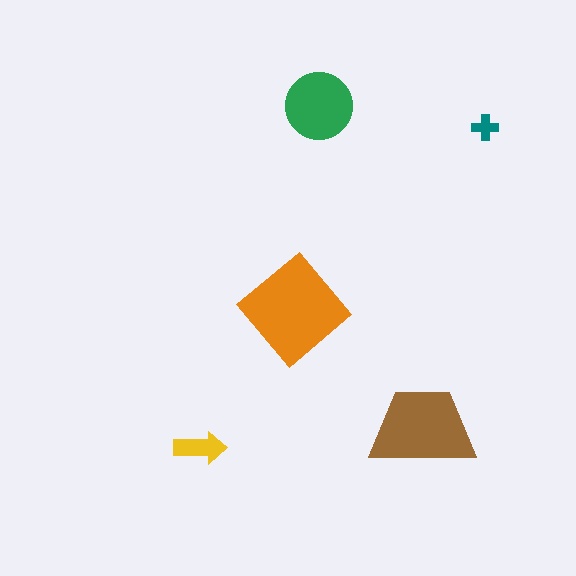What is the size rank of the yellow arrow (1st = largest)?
4th.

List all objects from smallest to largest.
The teal cross, the yellow arrow, the green circle, the brown trapezoid, the orange diamond.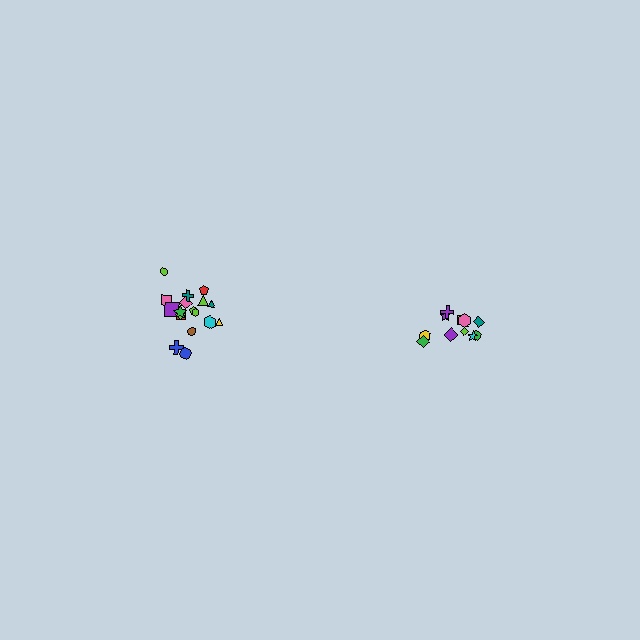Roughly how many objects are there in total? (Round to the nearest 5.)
Roughly 30 objects in total.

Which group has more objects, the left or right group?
The left group.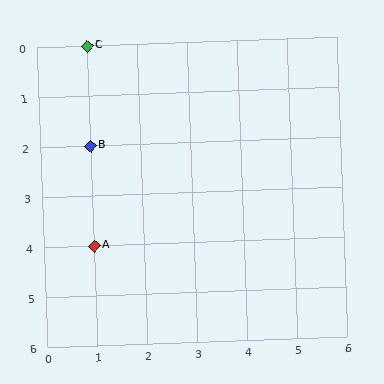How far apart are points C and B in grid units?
Points C and B are 2 rows apart.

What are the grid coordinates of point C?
Point C is at grid coordinates (1, 0).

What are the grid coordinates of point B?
Point B is at grid coordinates (1, 2).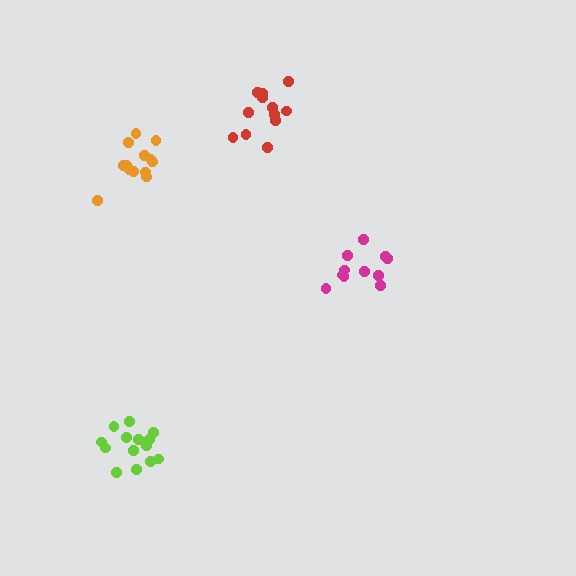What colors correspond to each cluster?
The clusters are colored: magenta, lime, orange, red.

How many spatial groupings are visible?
There are 4 spatial groupings.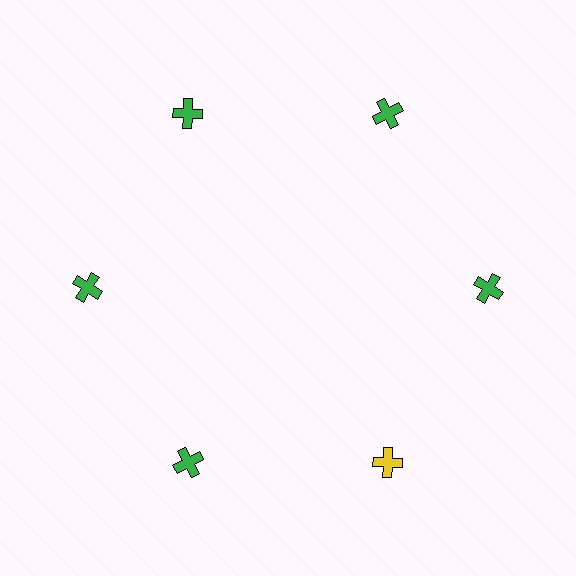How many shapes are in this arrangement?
There are 6 shapes arranged in a ring pattern.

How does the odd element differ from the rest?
It has a different color: yellow instead of green.